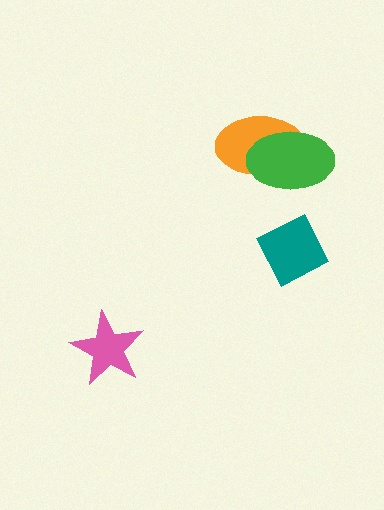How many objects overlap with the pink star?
0 objects overlap with the pink star.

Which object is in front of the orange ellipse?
The green ellipse is in front of the orange ellipse.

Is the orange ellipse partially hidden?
Yes, it is partially covered by another shape.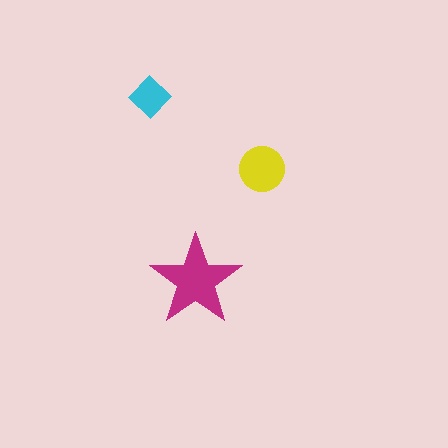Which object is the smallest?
The cyan diamond.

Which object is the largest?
The magenta star.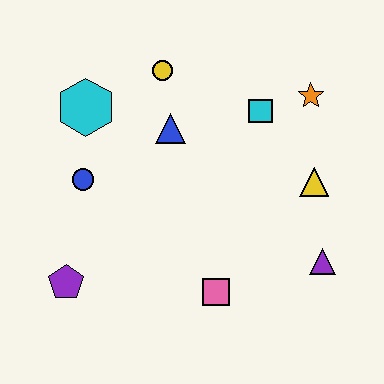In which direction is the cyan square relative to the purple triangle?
The cyan square is above the purple triangle.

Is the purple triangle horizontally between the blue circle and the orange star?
No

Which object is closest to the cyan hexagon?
The blue circle is closest to the cyan hexagon.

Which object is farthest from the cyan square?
The purple pentagon is farthest from the cyan square.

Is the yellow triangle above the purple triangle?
Yes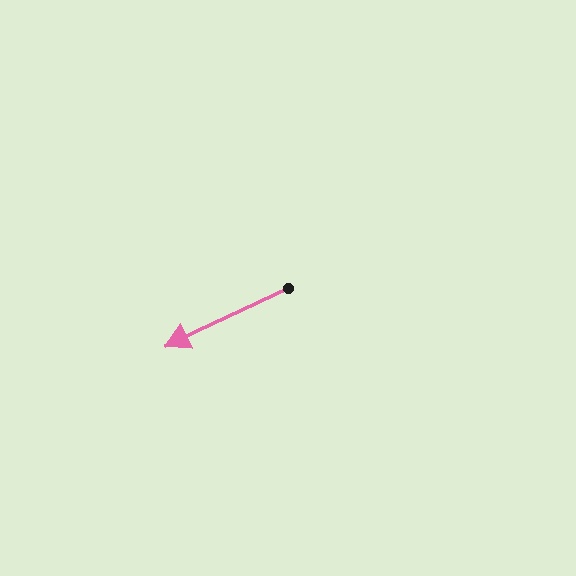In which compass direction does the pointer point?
Southwest.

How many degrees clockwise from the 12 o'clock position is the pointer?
Approximately 245 degrees.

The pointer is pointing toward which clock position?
Roughly 8 o'clock.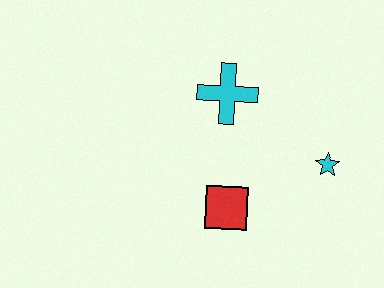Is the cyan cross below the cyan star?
No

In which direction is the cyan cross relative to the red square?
The cyan cross is above the red square.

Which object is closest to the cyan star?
The red square is closest to the cyan star.